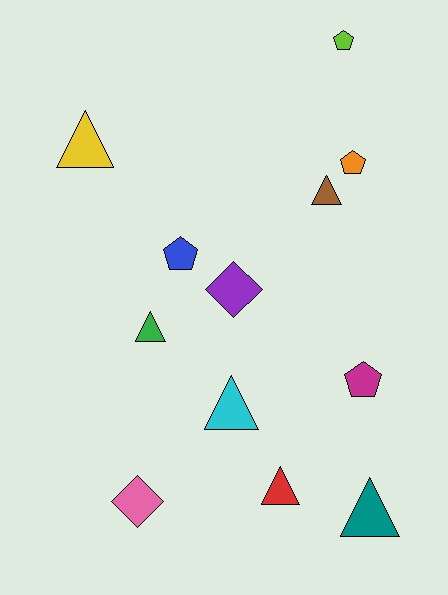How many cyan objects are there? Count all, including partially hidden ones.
There is 1 cyan object.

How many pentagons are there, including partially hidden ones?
There are 4 pentagons.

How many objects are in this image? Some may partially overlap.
There are 12 objects.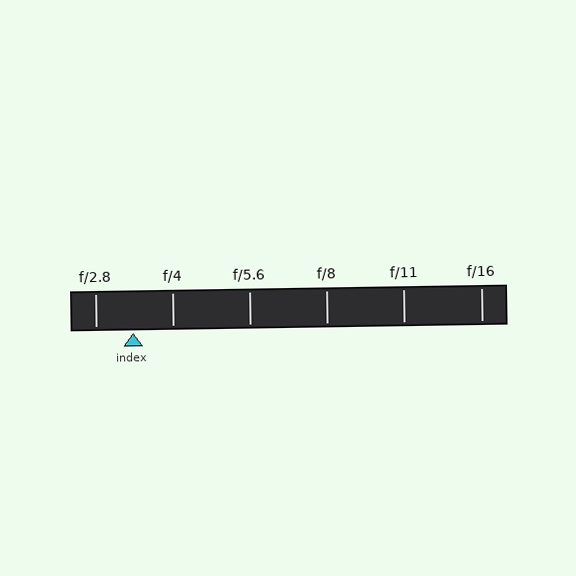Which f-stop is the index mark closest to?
The index mark is closest to f/2.8.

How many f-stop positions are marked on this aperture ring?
There are 6 f-stop positions marked.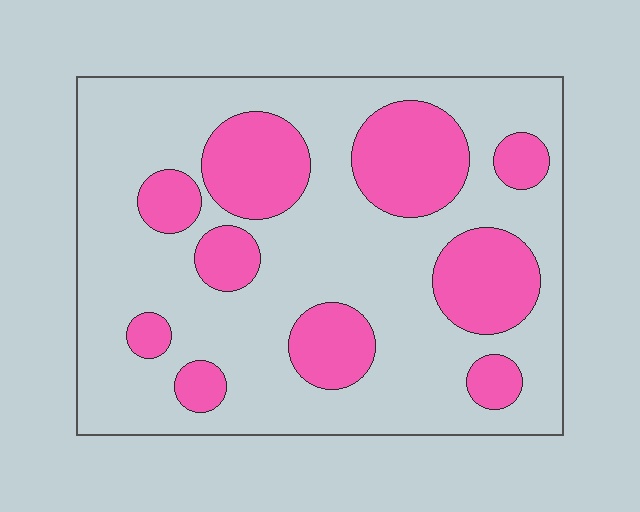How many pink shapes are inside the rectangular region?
10.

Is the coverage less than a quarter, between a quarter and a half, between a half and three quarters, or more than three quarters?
Between a quarter and a half.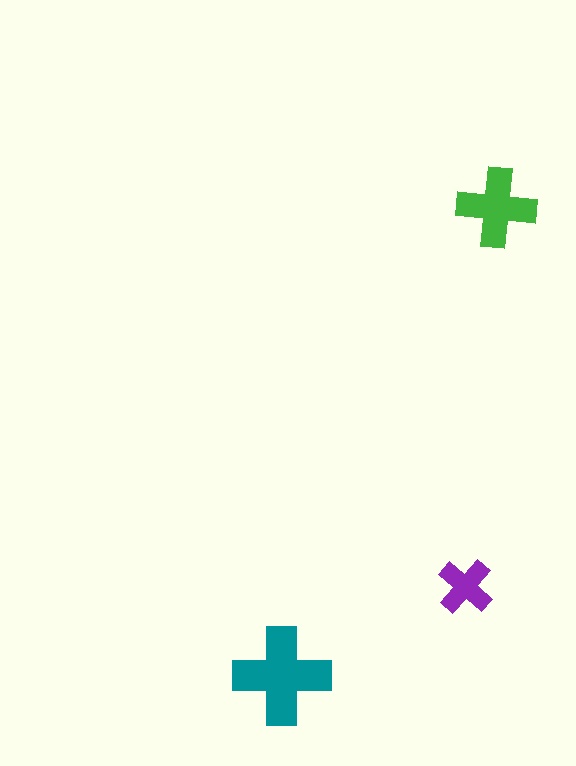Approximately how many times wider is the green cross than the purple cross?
About 1.5 times wider.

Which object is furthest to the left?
The teal cross is leftmost.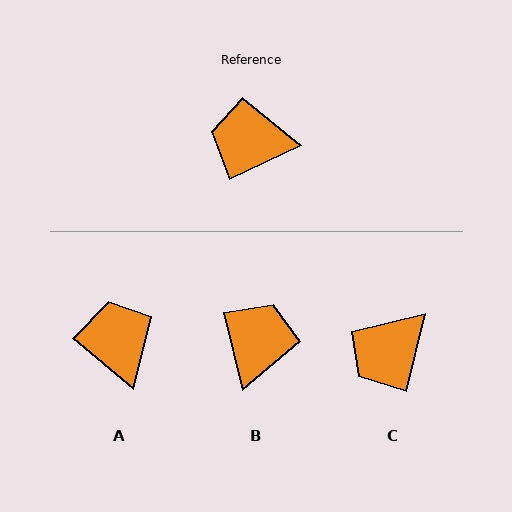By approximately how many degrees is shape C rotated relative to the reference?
Approximately 52 degrees counter-clockwise.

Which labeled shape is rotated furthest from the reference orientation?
B, about 101 degrees away.